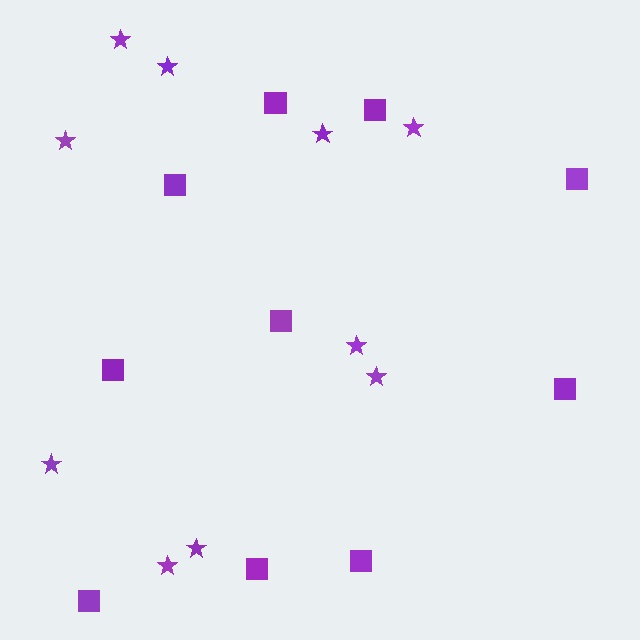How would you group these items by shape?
There are 2 groups: one group of squares (10) and one group of stars (10).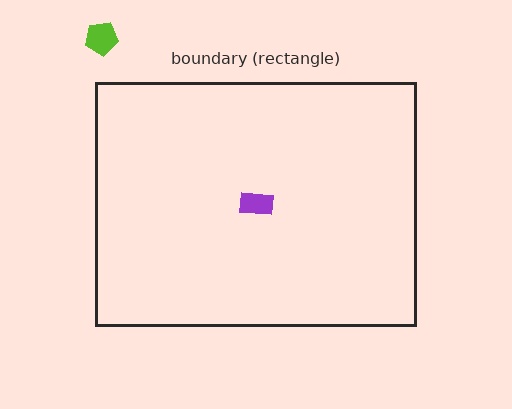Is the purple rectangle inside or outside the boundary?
Inside.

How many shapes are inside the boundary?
1 inside, 1 outside.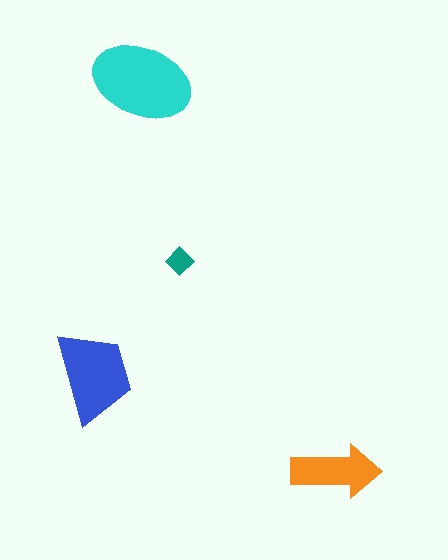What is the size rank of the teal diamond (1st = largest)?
4th.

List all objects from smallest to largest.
The teal diamond, the orange arrow, the blue trapezoid, the cyan ellipse.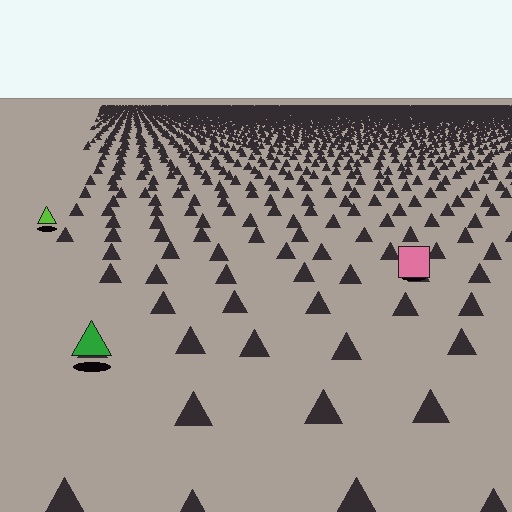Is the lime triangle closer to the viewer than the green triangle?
No. The green triangle is closer — you can tell from the texture gradient: the ground texture is coarser near it.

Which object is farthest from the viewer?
The lime triangle is farthest from the viewer. It appears smaller and the ground texture around it is denser.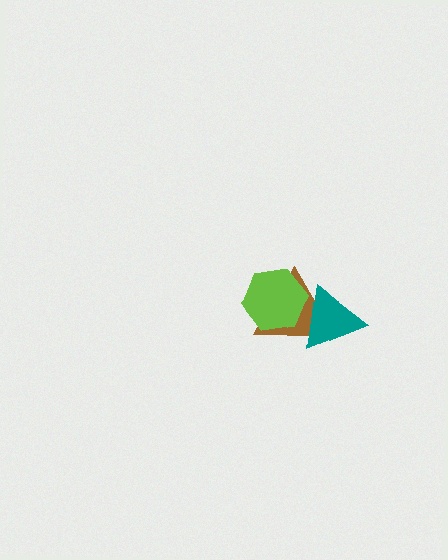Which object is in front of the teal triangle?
The lime hexagon is in front of the teal triangle.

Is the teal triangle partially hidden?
Yes, it is partially covered by another shape.